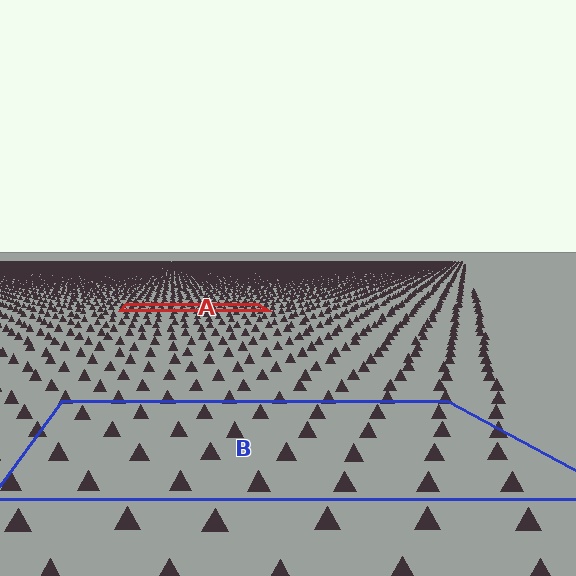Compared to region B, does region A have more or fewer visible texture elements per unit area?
Region A has more texture elements per unit area — they are packed more densely because it is farther away.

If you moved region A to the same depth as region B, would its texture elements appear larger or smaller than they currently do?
They would appear larger. At a closer depth, the same texture elements are projected at a bigger on-screen size.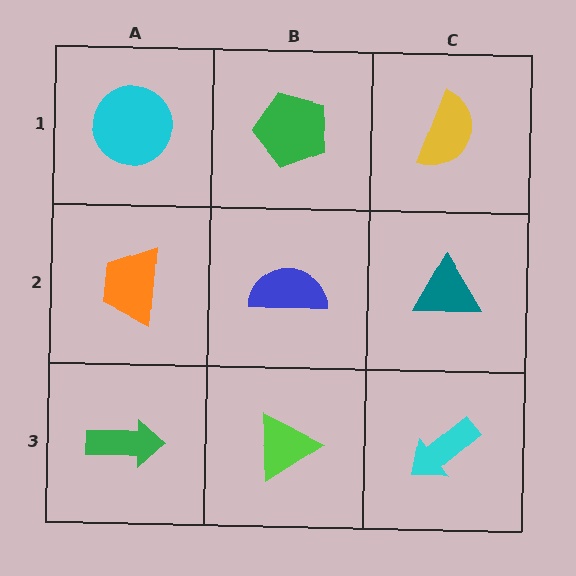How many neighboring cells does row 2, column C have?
3.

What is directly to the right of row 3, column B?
A cyan arrow.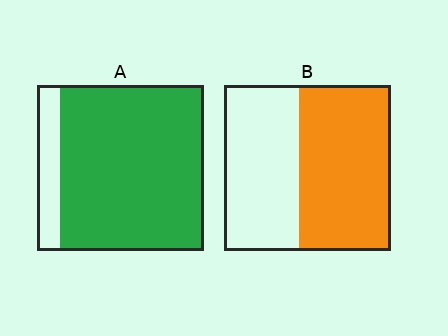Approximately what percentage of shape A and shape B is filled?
A is approximately 85% and B is approximately 55%.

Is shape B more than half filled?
Yes.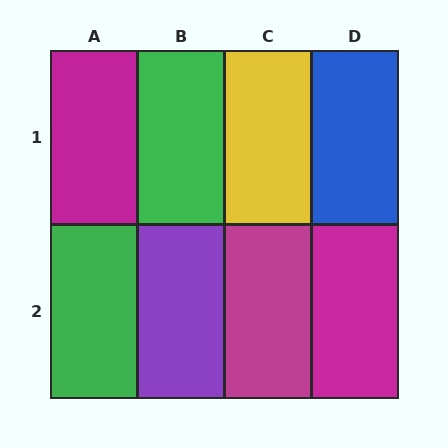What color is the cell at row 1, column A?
Magenta.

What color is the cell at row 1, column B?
Green.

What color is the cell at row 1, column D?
Blue.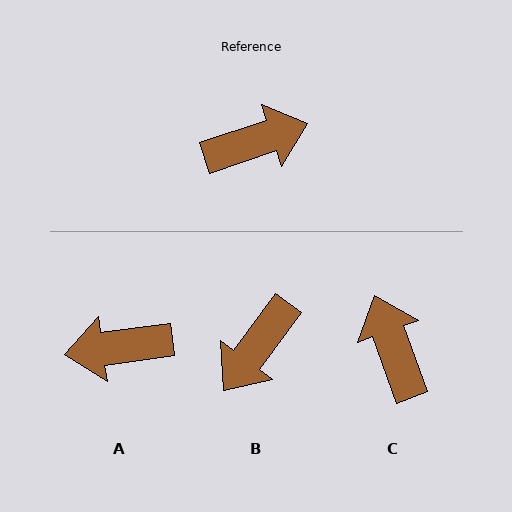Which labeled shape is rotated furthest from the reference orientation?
A, about 169 degrees away.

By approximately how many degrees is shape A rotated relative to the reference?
Approximately 169 degrees counter-clockwise.